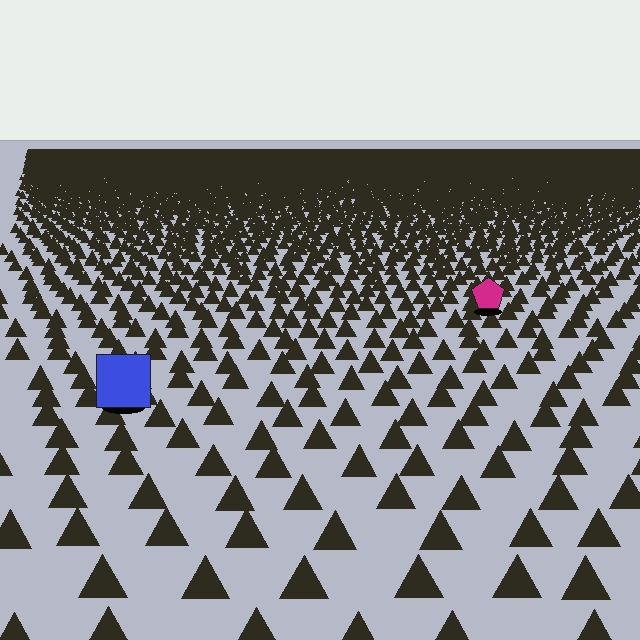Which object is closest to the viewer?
The blue square is closest. The texture marks near it are larger and more spread out.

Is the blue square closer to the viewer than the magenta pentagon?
Yes. The blue square is closer — you can tell from the texture gradient: the ground texture is coarser near it.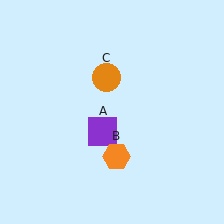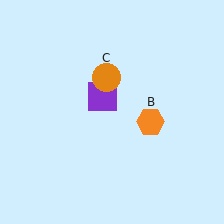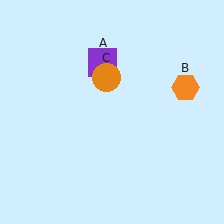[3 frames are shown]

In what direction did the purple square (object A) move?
The purple square (object A) moved up.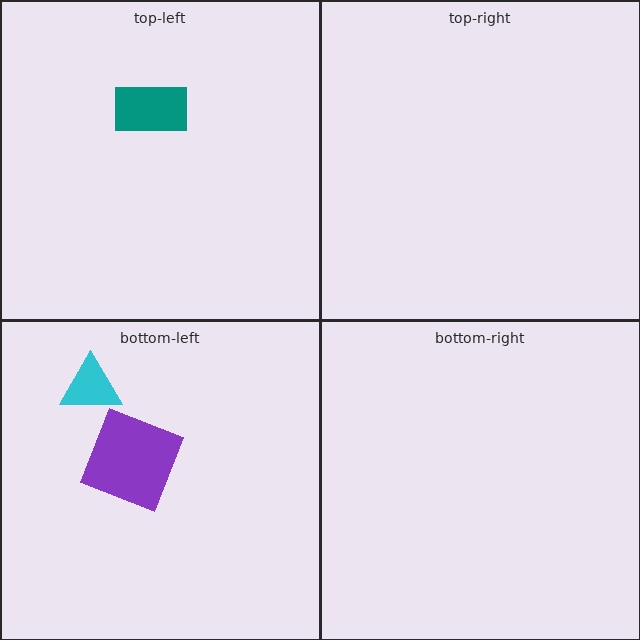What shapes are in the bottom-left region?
The cyan triangle, the purple square.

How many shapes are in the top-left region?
1.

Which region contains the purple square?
The bottom-left region.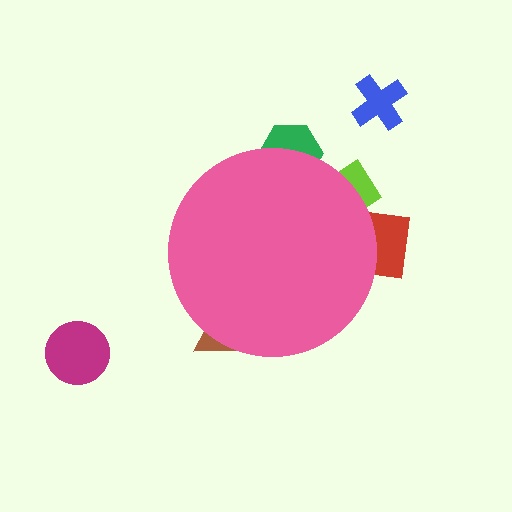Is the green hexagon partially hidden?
Yes, the green hexagon is partially hidden behind the pink circle.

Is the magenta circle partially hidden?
No, the magenta circle is fully visible.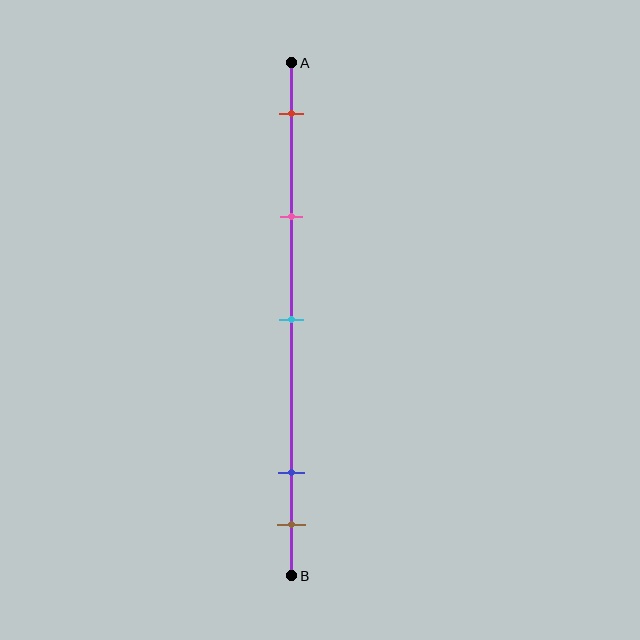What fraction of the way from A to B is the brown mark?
The brown mark is approximately 90% (0.9) of the way from A to B.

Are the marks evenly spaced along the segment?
No, the marks are not evenly spaced.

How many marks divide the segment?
There are 5 marks dividing the segment.